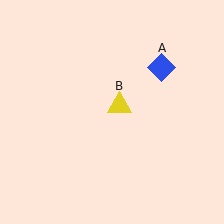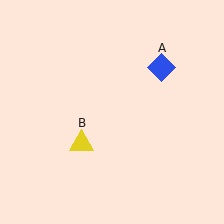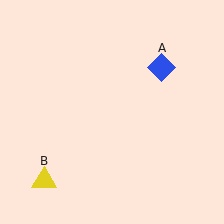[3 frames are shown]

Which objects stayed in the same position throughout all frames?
Blue diamond (object A) remained stationary.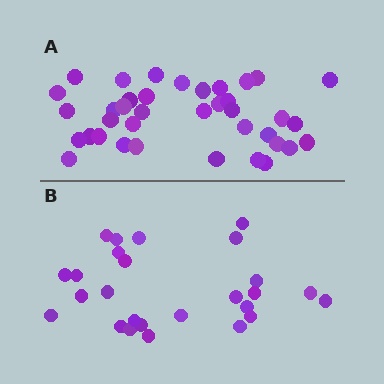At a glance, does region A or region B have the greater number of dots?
Region A (the top region) has more dots.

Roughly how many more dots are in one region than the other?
Region A has roughly 12 or so more dots than region B.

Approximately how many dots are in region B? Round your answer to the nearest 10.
About 30 dots. (The exact count is 26, which rounds to 30.)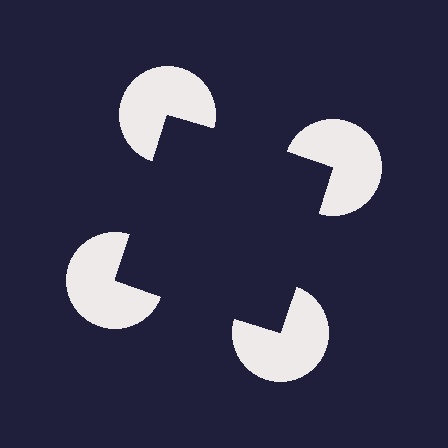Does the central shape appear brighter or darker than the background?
It typically appears slightly darker than the background, even though no actual brightness change is drawn.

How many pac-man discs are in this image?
There are 4 — one at each vertex of the illusory square.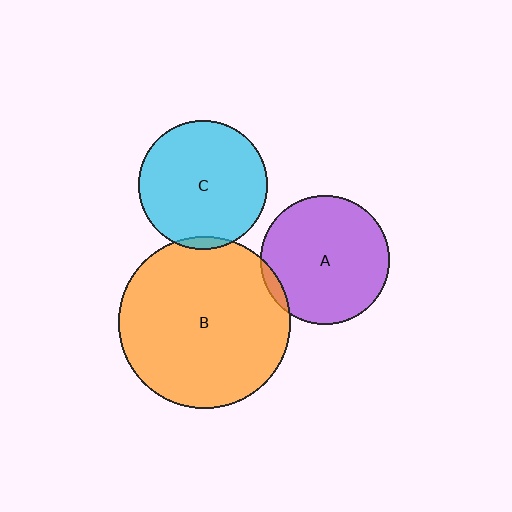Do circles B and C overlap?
Yes.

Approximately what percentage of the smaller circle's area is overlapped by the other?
Approximately 5%.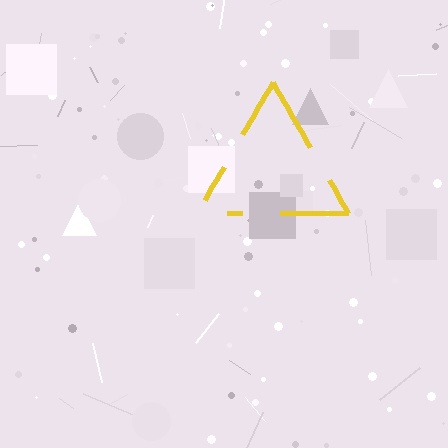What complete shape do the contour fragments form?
The contour fragments form a triangle.